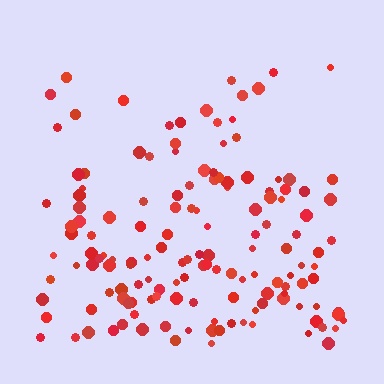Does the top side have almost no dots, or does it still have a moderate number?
Still a moderate number, just noticeably fewer than the bottom.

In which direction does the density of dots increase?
From top to bottom, with the bottom side densest.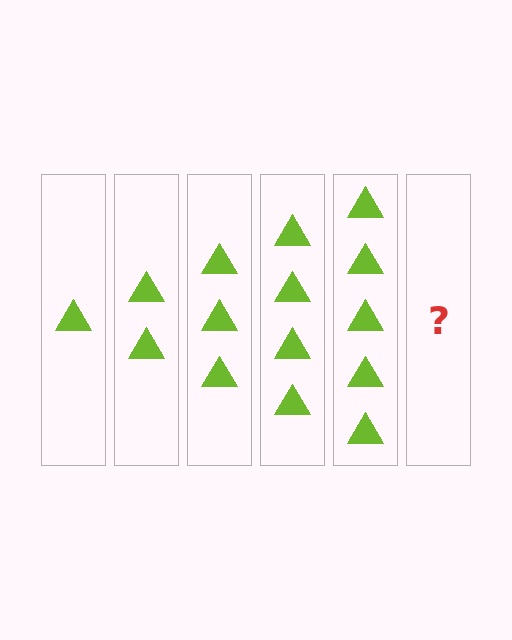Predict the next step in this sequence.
The next step is 6 triangles.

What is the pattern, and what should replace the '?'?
The pattern is that each step adds one more triangle. The '?' should be 6 triangles.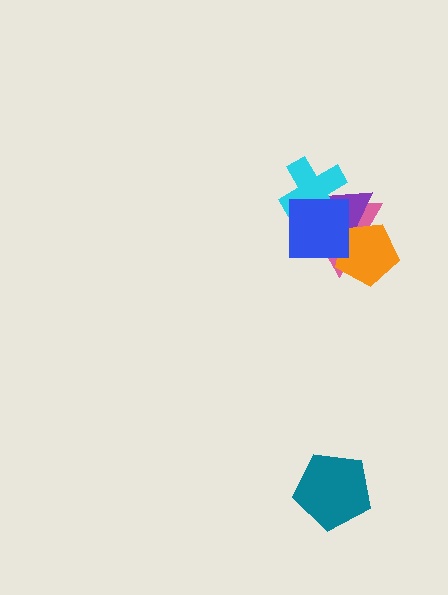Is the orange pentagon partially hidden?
Yes, it is partially covered by another shape.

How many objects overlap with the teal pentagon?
0 objects overlap with the teal pentagon.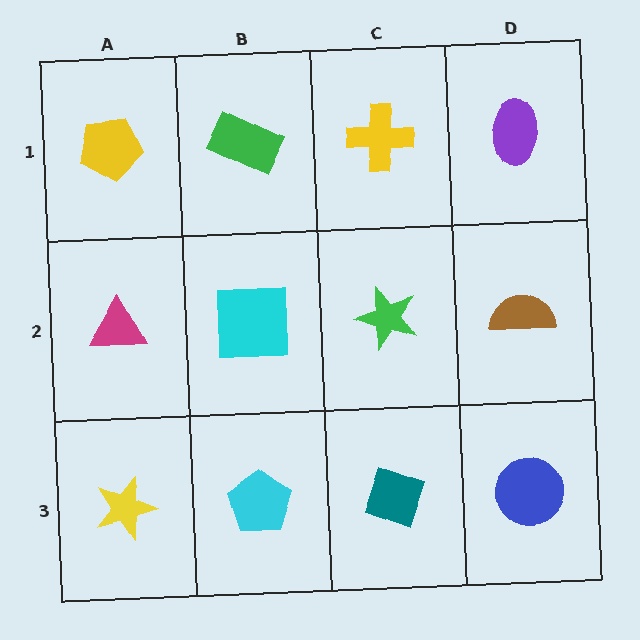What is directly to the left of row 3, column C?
A cyan pentagon.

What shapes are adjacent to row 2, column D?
A purple ellipse (row 1, column D), a blue circle (row 3, column D), a green star (row 2, column C).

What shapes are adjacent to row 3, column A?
A magenta triangle (row 2, column A), a cyan pentagon (row 3, column B).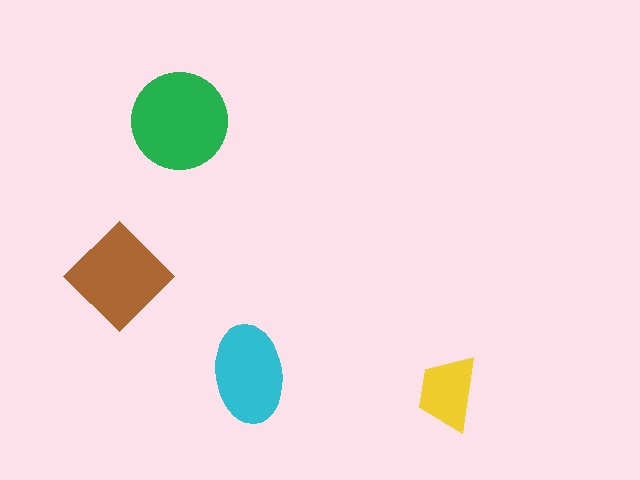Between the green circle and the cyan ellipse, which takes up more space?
The green circle.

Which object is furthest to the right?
The yellow trapezoid is rightmost.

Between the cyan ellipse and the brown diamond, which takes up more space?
The brown diamond.